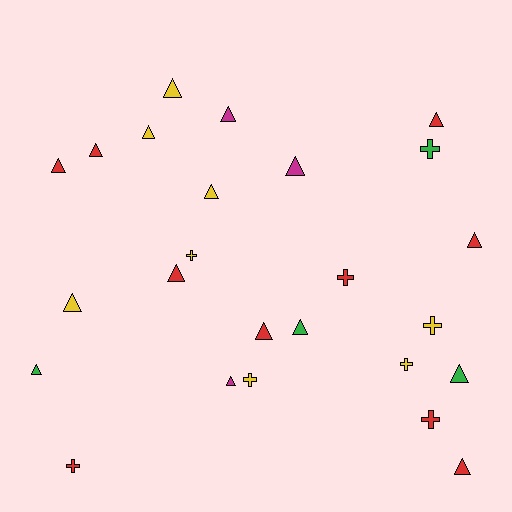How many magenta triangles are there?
There are 3 magenta triangles.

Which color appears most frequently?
Red, with 10 objects.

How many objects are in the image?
There are 25 objects.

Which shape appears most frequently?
Triangle, with 17 objects.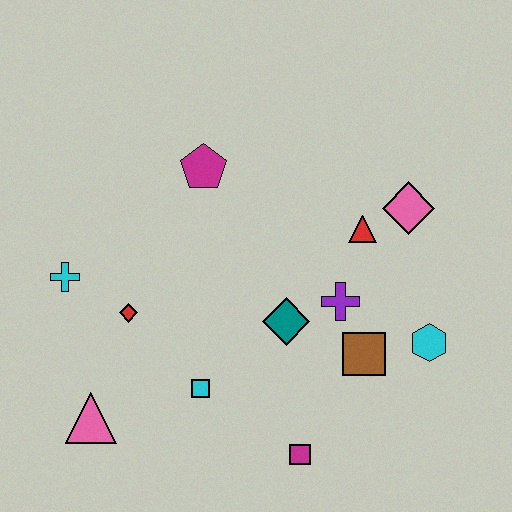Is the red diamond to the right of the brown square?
No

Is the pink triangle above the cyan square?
No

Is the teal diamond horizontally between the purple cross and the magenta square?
No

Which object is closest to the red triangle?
The pink diamond is closest to the red triangle.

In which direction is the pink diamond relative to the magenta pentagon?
The pink diamond is to the right of the magenta pentagon.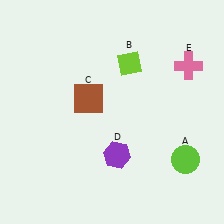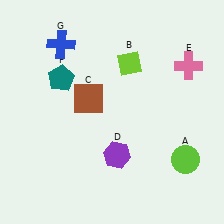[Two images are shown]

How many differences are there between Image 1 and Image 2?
There are 2 differences between the two images.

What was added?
A teal pentagon (F), a blue cross (G) were added in Image 2.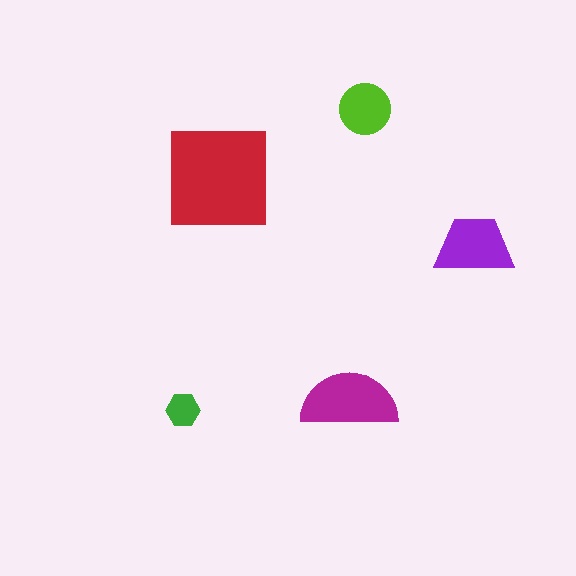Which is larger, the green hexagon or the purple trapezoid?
The purple trapezoid.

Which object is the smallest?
The green hexagon.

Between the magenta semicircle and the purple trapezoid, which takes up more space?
The magenta semicircle.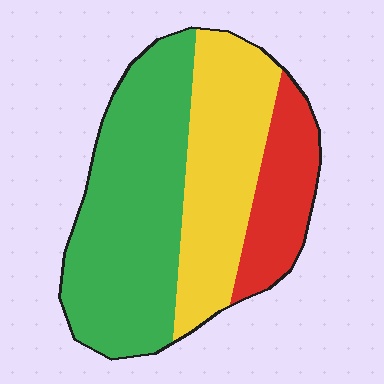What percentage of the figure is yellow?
Yellow covers about 35% of the figure.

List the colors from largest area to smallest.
From largest to smallest: green, yellow, red.